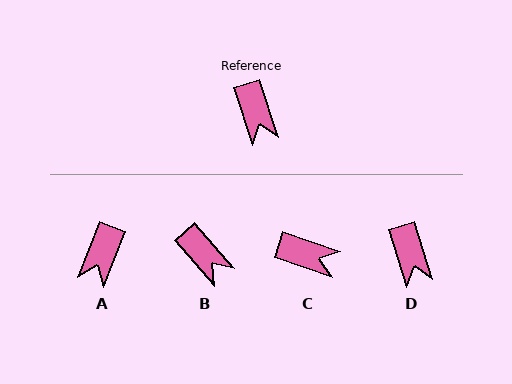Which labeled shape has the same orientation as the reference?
D.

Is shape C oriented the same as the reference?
No, it is off by about 53 degrees.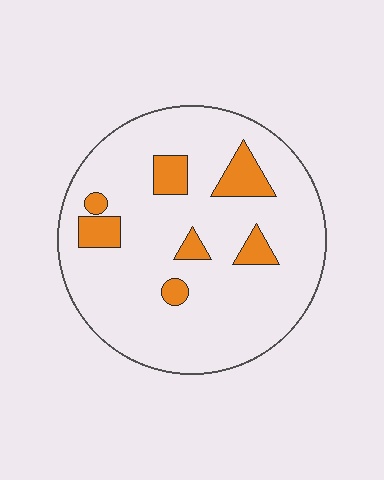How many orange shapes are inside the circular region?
7.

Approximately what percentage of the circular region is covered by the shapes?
Approximately 15%.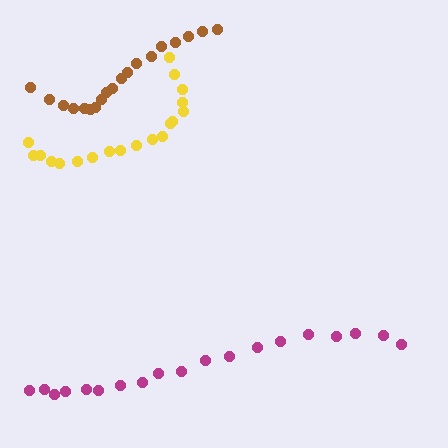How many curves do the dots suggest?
There are 3 distinct paths.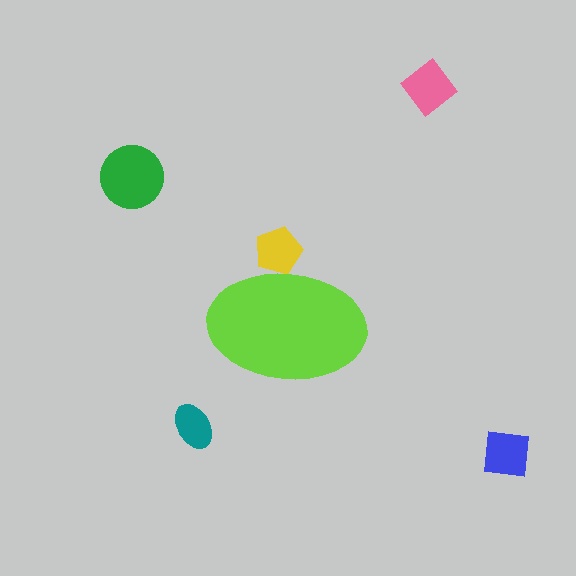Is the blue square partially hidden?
No, the blue square is fully visible.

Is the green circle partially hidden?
No, the green circle is fully visible.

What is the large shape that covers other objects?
A lime ellipse.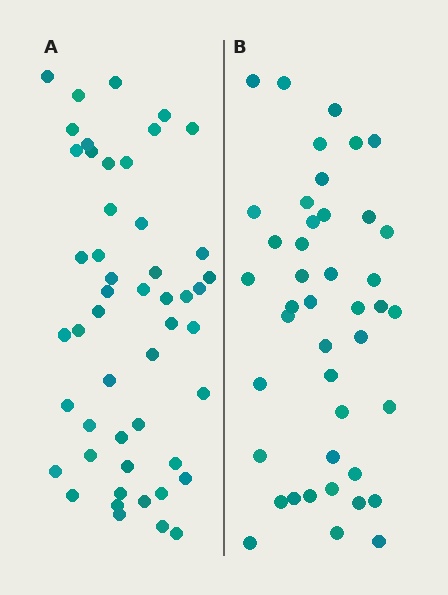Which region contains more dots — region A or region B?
Region A (the left region) has more dots.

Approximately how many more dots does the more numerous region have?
Region A has roughly 8 or so more dots than region B.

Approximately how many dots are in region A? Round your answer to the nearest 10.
About 50 dots.